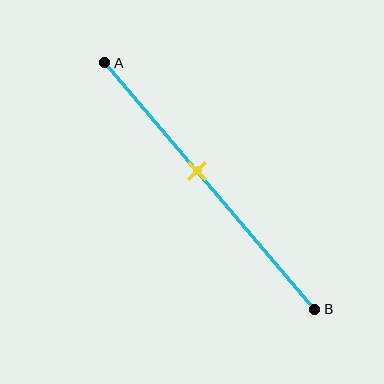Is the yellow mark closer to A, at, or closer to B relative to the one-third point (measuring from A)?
The yellow mark is closer to point B than the one-third point of segment AB.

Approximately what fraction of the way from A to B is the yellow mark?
The yellow mark is approximately 45% of the way from A to B.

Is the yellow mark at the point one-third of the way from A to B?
No, the mark is at about 45% from A, not at the 33% one-third point.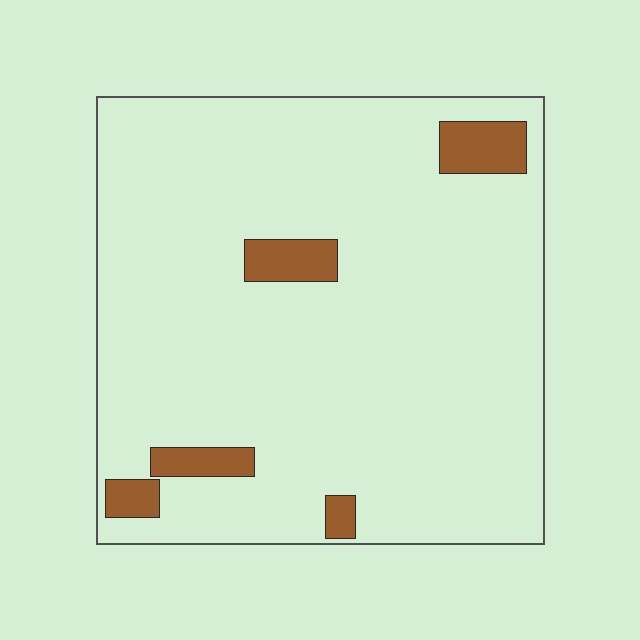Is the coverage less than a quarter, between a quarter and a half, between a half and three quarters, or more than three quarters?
Less than a quarter.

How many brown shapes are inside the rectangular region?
5.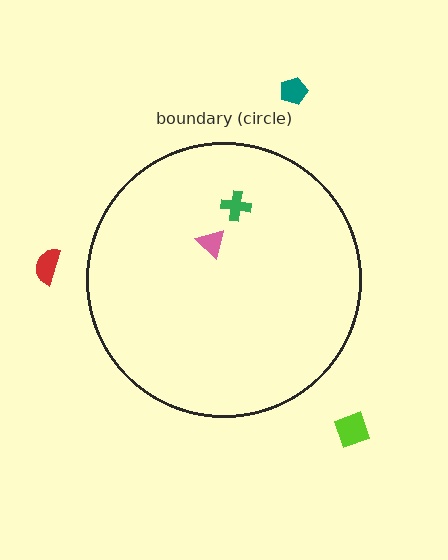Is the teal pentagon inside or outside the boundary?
Outside.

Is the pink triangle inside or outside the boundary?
Inside.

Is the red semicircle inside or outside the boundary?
Outside.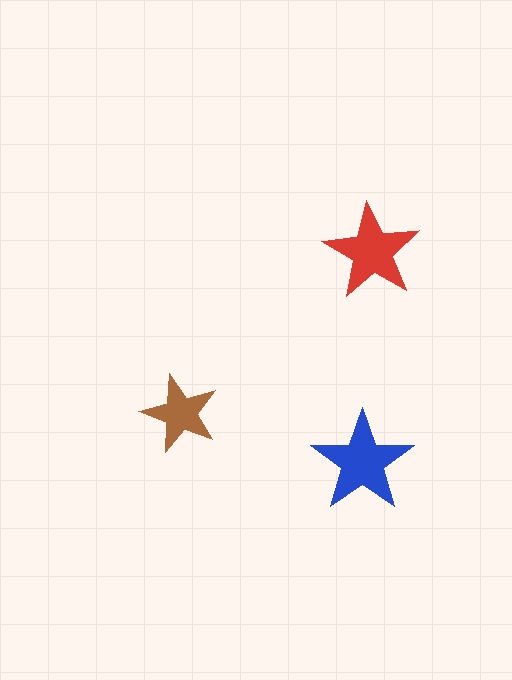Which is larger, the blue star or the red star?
The blue one.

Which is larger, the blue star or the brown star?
The blue one.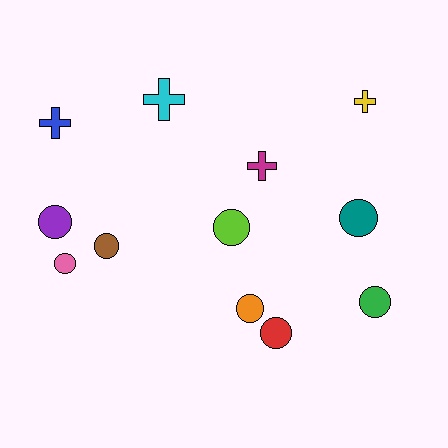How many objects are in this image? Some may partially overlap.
There are 12 objects.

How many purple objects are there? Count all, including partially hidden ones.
There is 1 purple object.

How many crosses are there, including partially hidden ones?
There are 4 crosses.